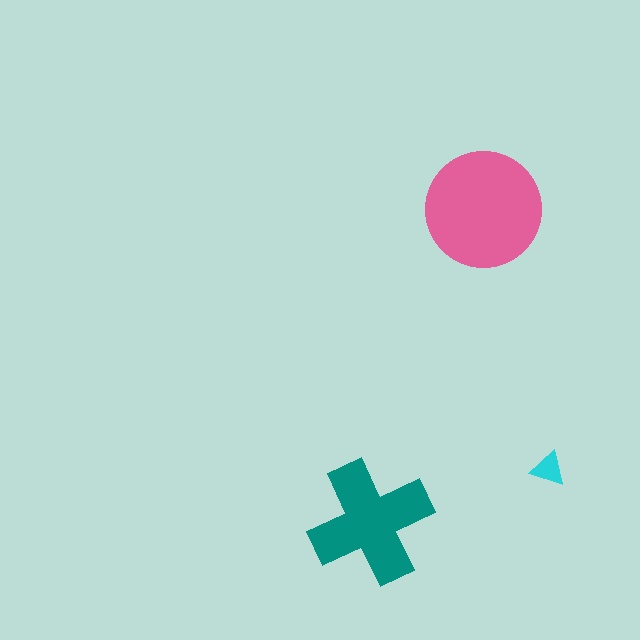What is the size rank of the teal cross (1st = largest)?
2nd.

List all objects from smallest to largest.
The cyan triangle, the teal cross, the pink circle.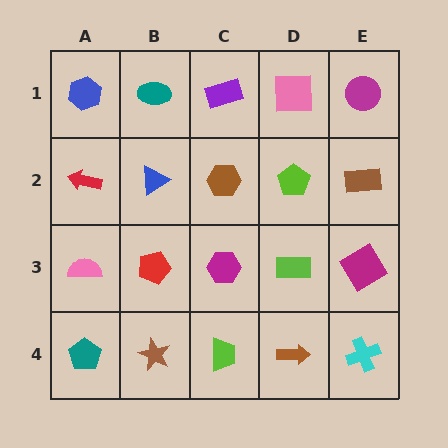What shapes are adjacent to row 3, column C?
A brown hexagon (row 2, column C), a lime trapezoid (row 4, column C), a red pentagon (row 3, column B), a lime rectangle (row 3, column D).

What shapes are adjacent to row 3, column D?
A lime pentagon (row 2, column D), a brown arrow (row 4, column D), a magenta hexagon (row 3, column C), a magenta diamond (row 3, column E).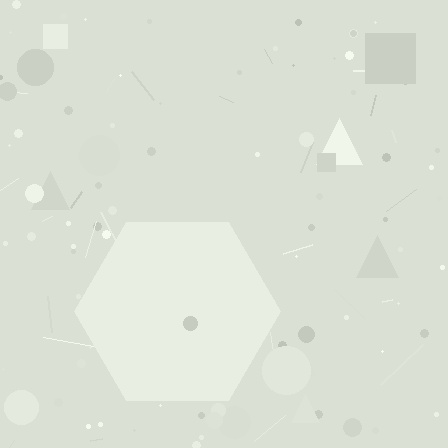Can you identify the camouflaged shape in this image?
The camouflaged shape is a hexagon.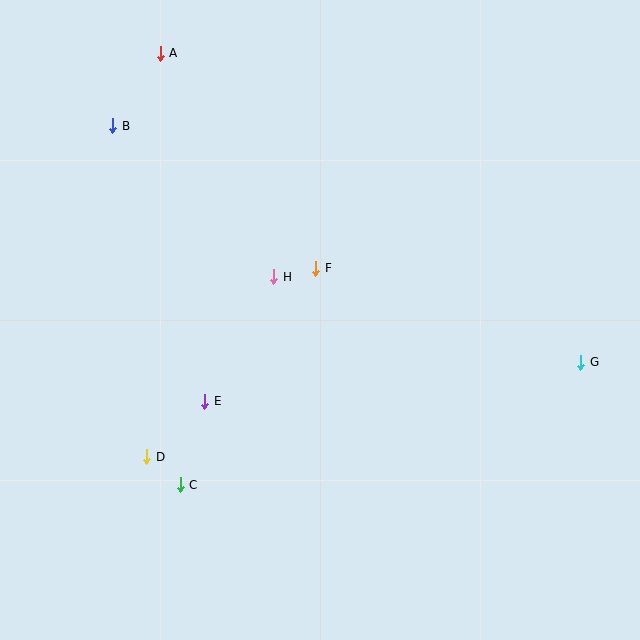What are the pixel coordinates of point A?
Point A is at (160, 53).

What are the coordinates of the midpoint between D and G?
The midpoint between D and G is at (364, 410).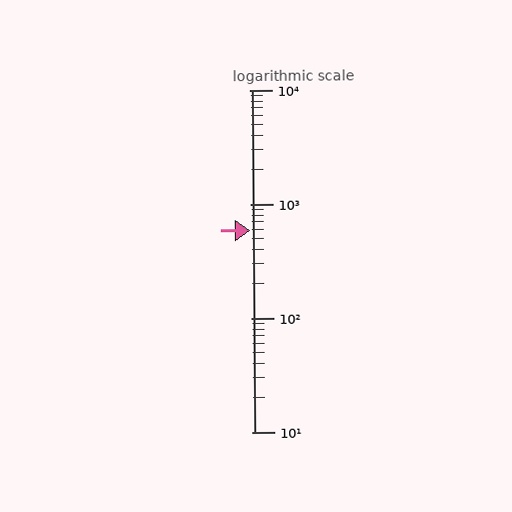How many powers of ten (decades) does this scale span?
The scale spans 3 decades, from 10 to 10000.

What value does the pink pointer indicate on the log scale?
The pointer indicates approximately 580.